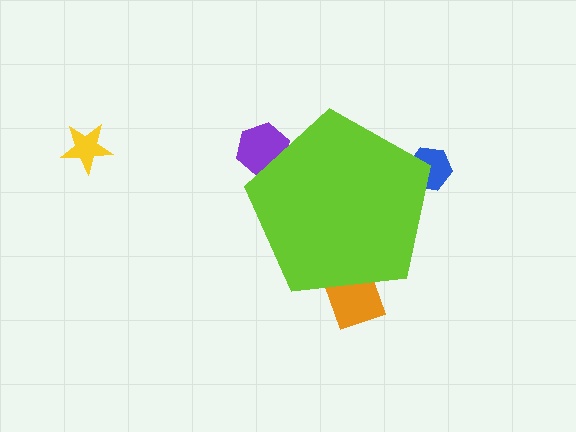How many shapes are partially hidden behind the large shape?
3 shapes are partially hidden.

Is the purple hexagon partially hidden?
Yes, the purple hexagon is partially hidden behind the lime pentagon.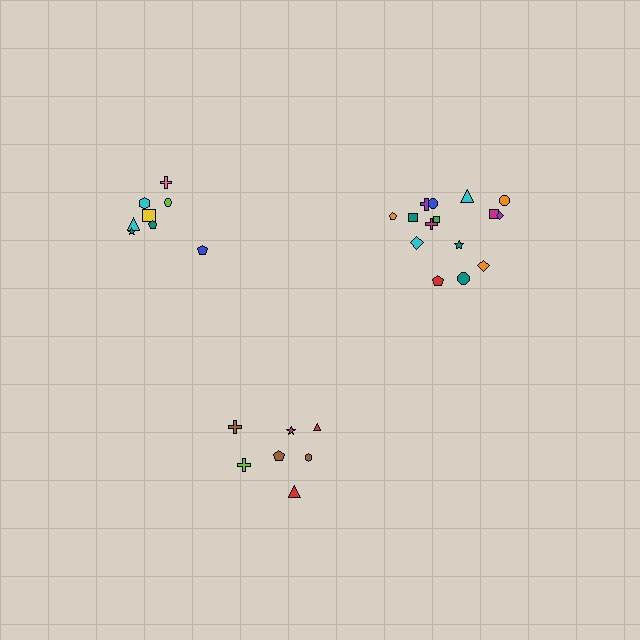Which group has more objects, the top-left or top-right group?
The top-right group.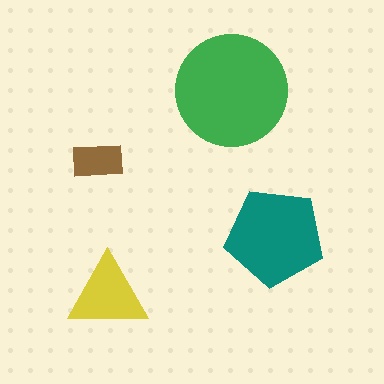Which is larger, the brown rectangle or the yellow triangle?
The yellow triangle.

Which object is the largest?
The green circle.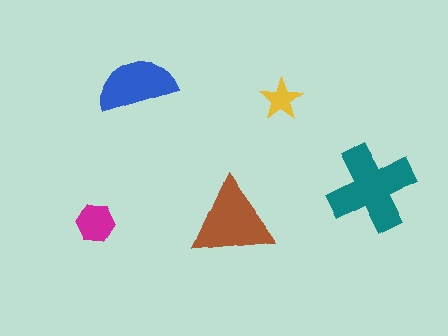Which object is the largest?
The teal cross.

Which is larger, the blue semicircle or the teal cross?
The teal cross.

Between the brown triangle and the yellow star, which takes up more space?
The brown triangle.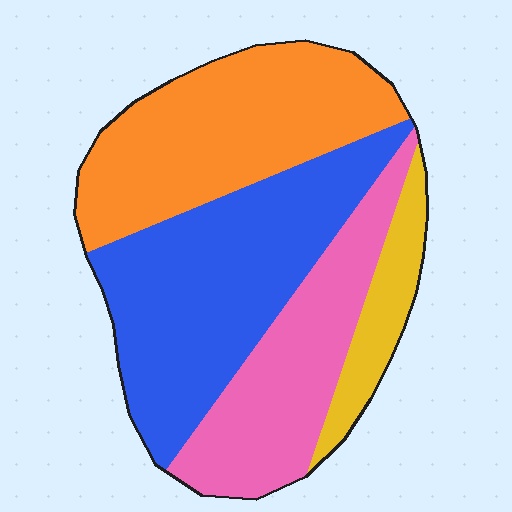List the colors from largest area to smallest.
From largest to smallest: blue, orange, pink, yellow.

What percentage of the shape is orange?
Orange covers roughly 30% of the shape.